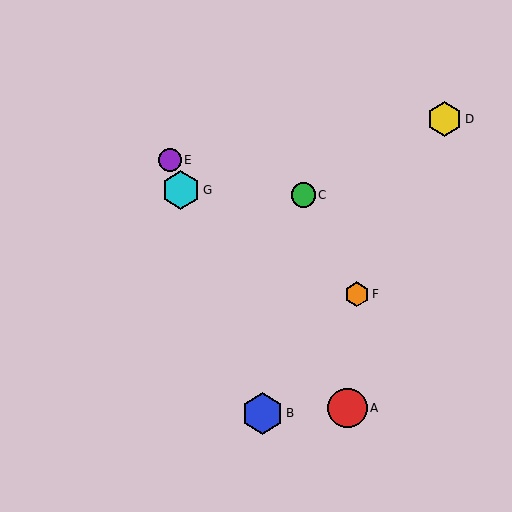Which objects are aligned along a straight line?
Objects B, E, G are aligned along a straight line.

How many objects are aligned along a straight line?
3 objects (B, E, G) are aligned along a straight line.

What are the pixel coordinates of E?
Object E is at (170, 160).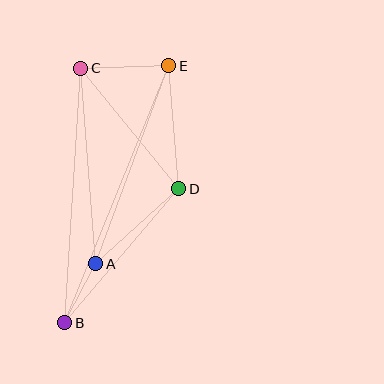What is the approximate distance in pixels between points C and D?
The distance between C and D is approximately 155 pixels.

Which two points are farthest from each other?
Points B and E are farthest from each other.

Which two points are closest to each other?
Points A and B are closest to each other.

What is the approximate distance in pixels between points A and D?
The distance between A and D is approximately 111 pixels.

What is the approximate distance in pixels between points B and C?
The distance between B and C is approximately 255 pixels.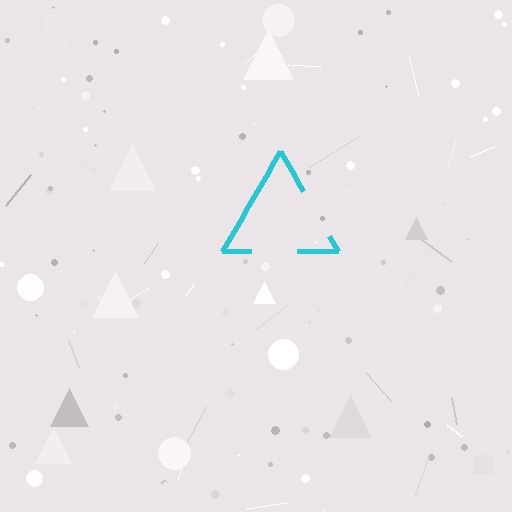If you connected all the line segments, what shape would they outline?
They would outline a triangle.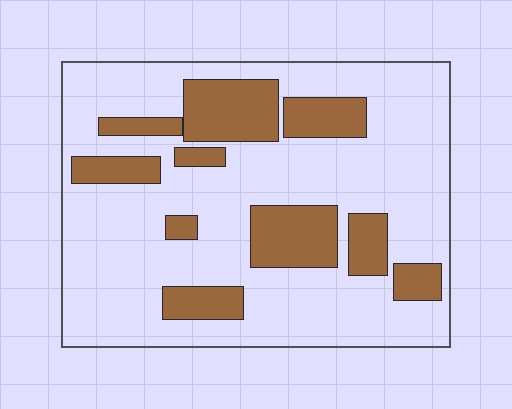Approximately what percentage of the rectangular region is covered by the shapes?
Approximately 25%.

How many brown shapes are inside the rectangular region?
10.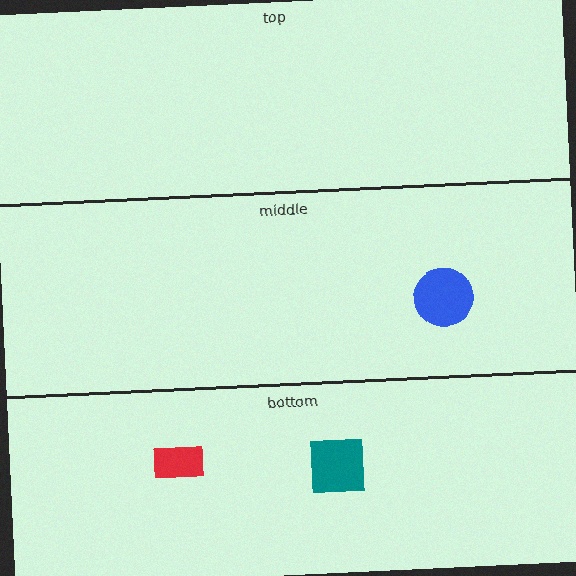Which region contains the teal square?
The bottom region.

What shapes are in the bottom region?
The teal square, the red rectangle.